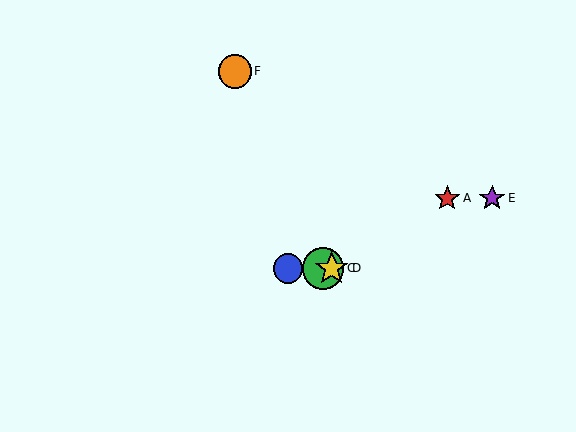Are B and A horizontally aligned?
No, B is at y≈268 and A is at y≈198.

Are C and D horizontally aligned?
Yes, both are at y≈268.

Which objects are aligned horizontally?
Objects B, C, D are aligned horizontally.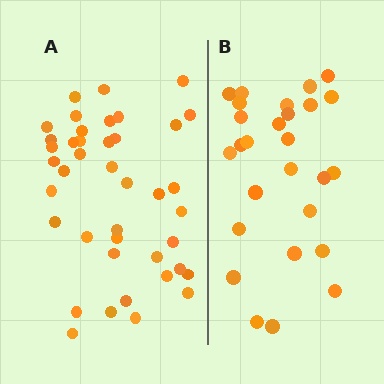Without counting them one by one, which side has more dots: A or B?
Region A (the left region) has more dots.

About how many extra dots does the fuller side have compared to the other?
Region A has approximately 15 more dots than region B.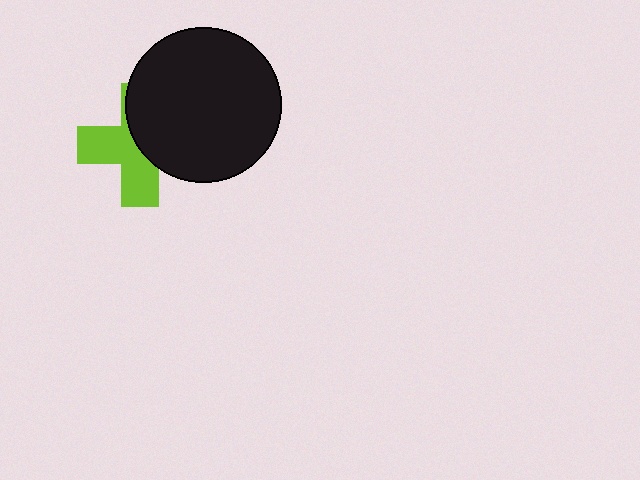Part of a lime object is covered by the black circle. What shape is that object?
It is a cross.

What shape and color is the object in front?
The object in front is a black circle.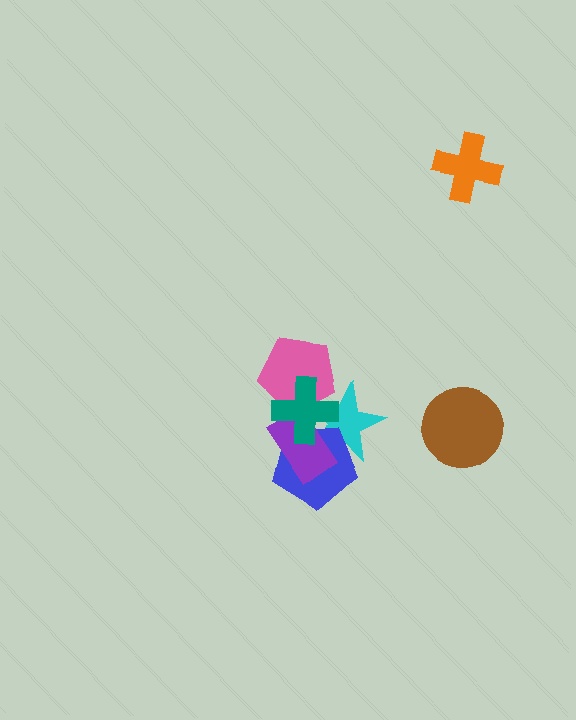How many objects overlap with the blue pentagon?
3 objects overlap with the blue pentagon.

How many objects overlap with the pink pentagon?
2 objects overlap with the pink pentagon.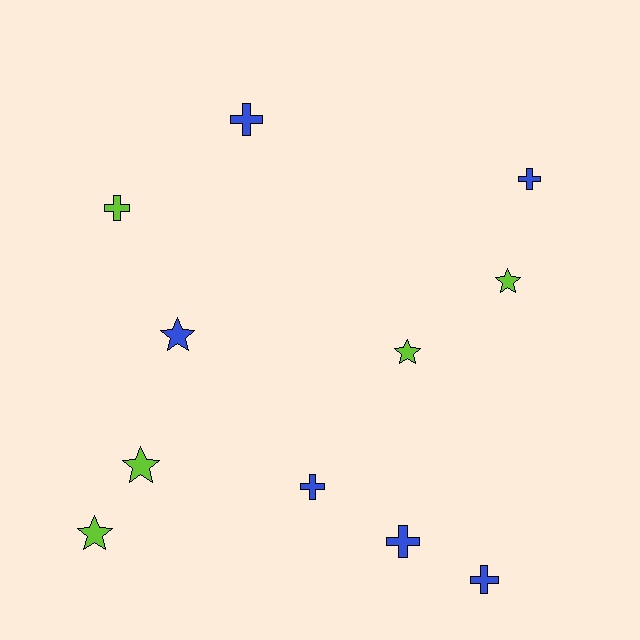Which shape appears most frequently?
Cross, with 6 objects.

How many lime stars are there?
There are 4 lime stars.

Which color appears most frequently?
Blue, with 6 objects.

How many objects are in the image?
There are 11 objects.